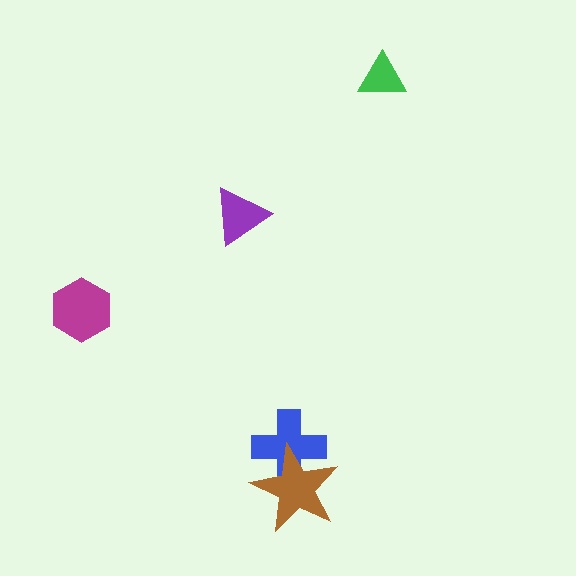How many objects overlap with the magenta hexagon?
0 objects overlap with the magenta hexagon.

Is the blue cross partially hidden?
Yes, it is partially covered by another shape.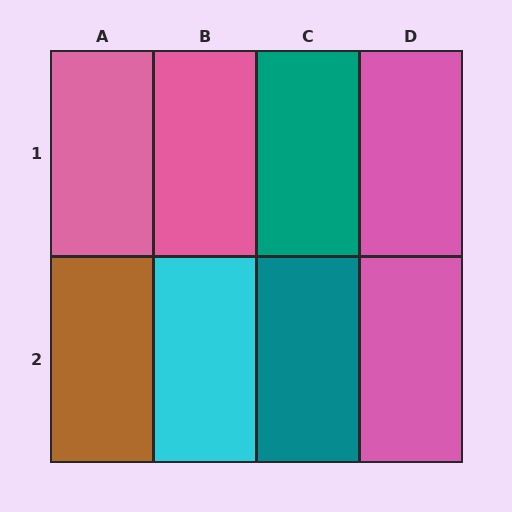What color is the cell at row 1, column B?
Pink.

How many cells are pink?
4 cells are pink.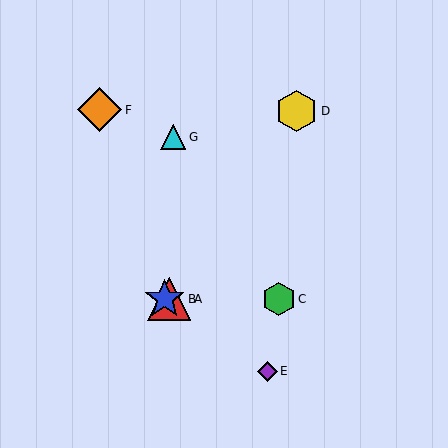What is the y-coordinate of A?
Object A is at y≈299.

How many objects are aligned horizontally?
3 objects (A, B, C) are aligned horizontally.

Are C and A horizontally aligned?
Yes, both are at y≈299.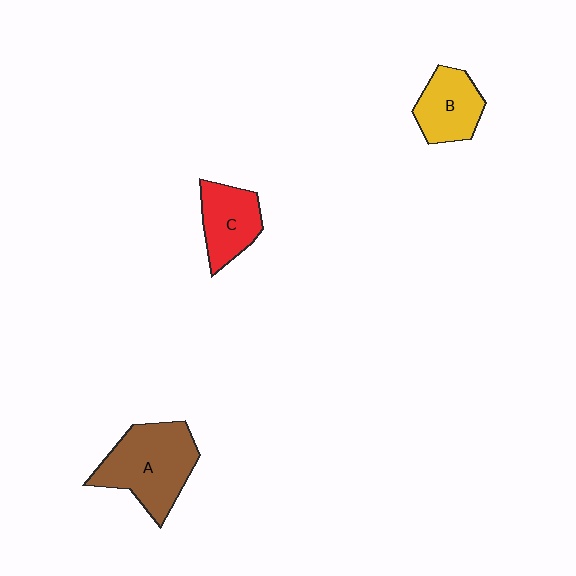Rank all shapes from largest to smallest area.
From largest to smallest: A (brown), C (red), B (yellow).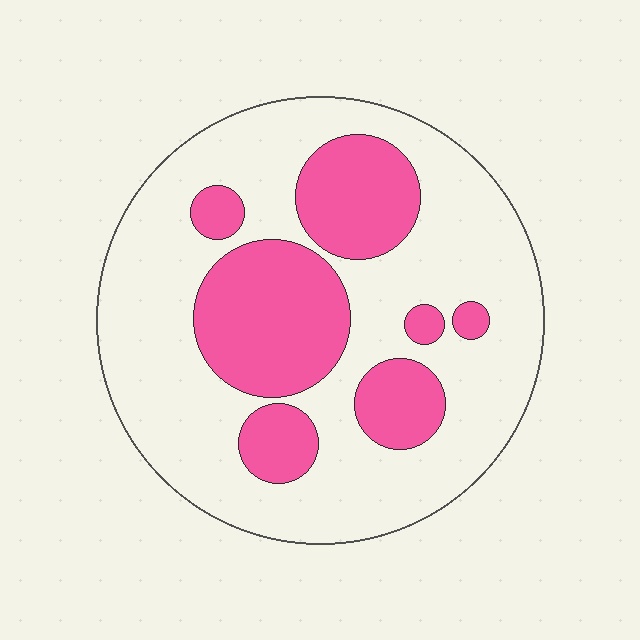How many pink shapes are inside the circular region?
7.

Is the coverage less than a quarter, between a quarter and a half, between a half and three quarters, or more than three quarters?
Between a quarter and a half.